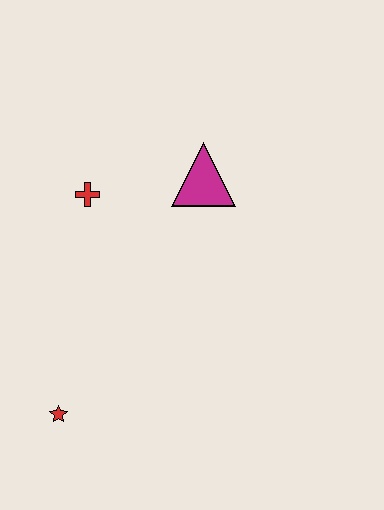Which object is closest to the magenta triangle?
The red cross is closest to the magenta triangle.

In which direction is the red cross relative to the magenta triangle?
The red cross is to the left of the magenta triangle.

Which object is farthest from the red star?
The magenta triangle is farthest from the red star.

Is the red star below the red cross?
Yes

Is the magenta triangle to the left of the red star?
No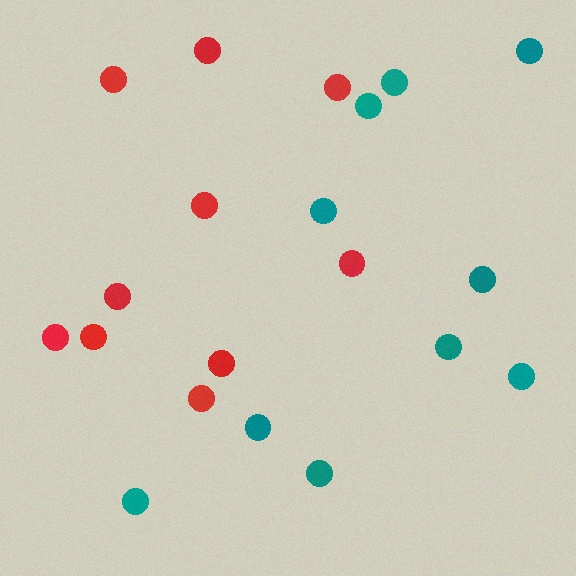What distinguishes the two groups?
There are 2 groups: one group of red circles (10) and one group of teal circles (10).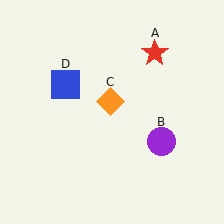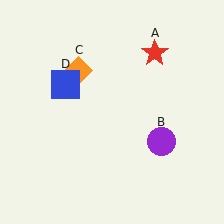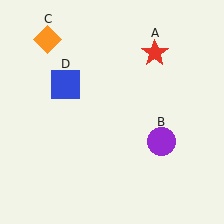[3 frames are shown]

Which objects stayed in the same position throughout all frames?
Red star (object A) and purple circle (object B) and blue square (object D) remained stationary.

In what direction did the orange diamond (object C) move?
The orange diamond (object C) moved up and to the left.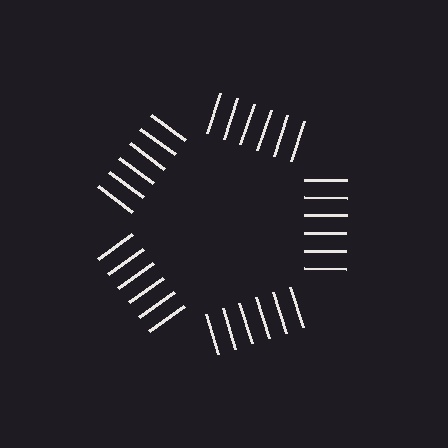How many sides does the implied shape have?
5 sides — the line-ends trace a pentagon.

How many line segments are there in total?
30 — 6 along each of the 5 edges.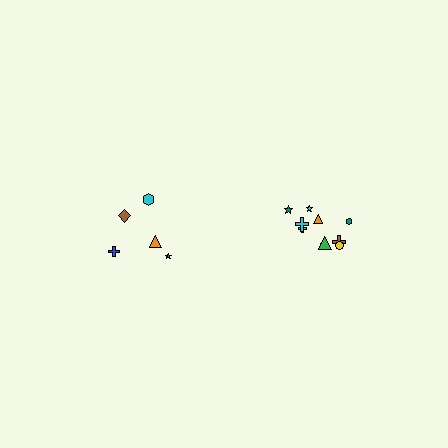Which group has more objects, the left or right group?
The right group.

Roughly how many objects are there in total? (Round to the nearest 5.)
Roughly 15 objects in total.